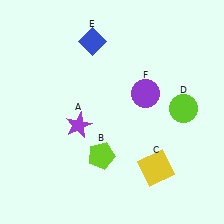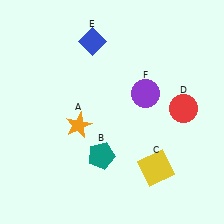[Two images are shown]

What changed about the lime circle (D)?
In Image 1, D is lime. In Image 2, it changed to red.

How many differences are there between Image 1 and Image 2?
There are 3 differences between the two images.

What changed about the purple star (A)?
In Image 1, A is purple. In Image 2, it changed to orange.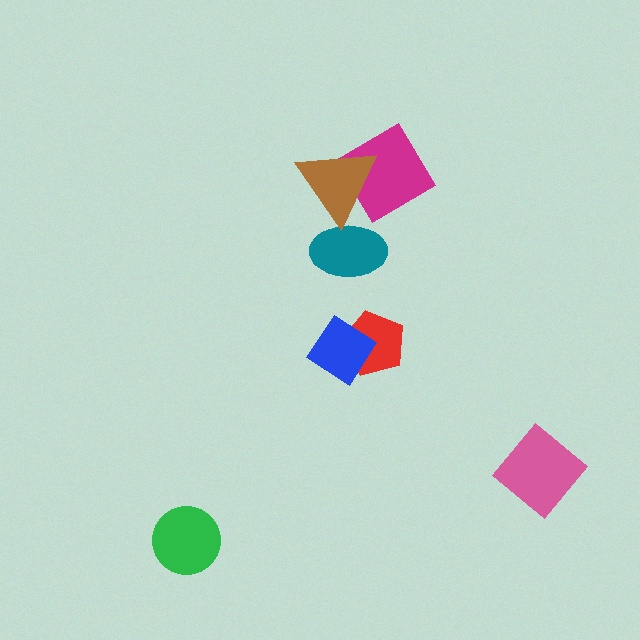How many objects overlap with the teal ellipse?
1 object overlaps with the teal ellipse.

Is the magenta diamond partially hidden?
Yes, it is partially covered by another shape.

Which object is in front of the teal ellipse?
The brown triangle is in front of the teal ellipse.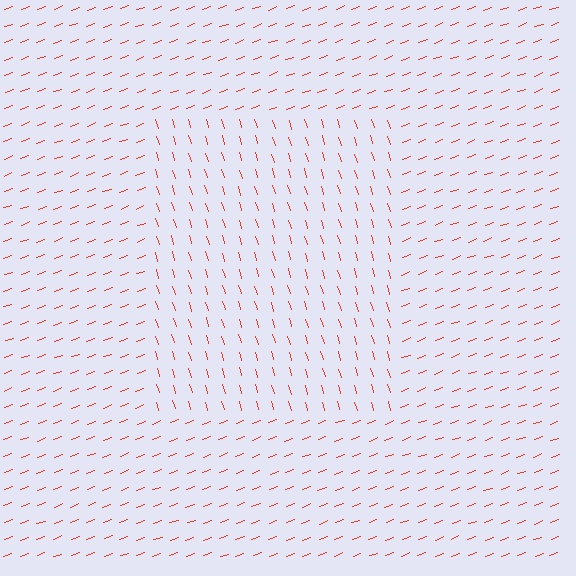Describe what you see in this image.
The image is filled with small red line segments. A rectangle region in the image has lines oriented differently from the surrounding lines, creating a visible texture boundary.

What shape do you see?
I see a rectangle.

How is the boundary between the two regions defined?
The boundary is defined purely by a change in line orientation (approximately 87 degrees difference). All lines are the same color and thickness.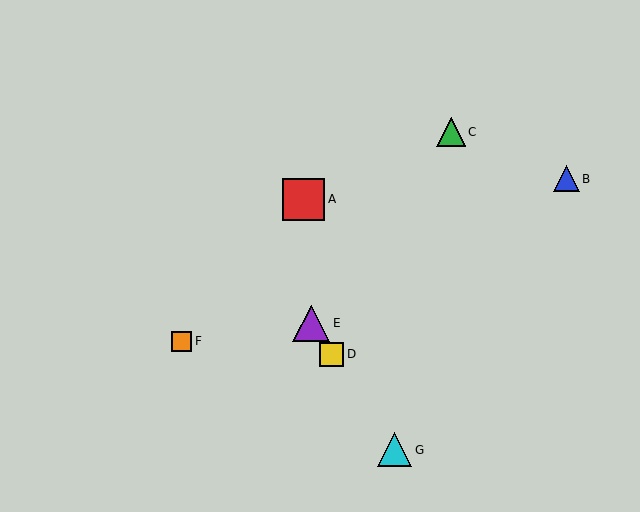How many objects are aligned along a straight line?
3 objects (D, E, G) are aligned along a straight line.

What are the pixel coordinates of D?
Object D is at (332, 354).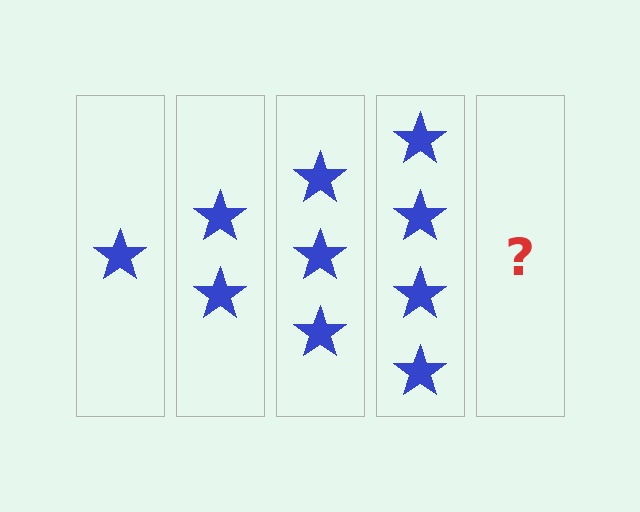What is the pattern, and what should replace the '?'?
The pattern is that each step adds one more star. The '?' should be 5 stars.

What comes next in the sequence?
The next element should be 5 stars.